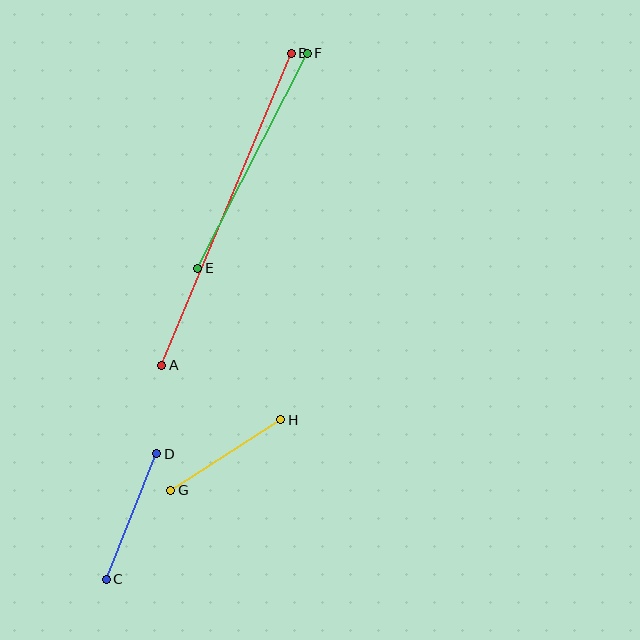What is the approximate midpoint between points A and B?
The midpoint is at approximately (227, 209) pixels.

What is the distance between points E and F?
The distance is approximately 241 pixels.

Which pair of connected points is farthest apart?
Points A and B are farthest apart.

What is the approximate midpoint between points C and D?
The midpoint is at approximately (132, 516) pixels.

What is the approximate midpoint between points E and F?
The midpoint is at approximately (253, 161) pixels.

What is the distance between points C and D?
The distance is approximately 135 pixels.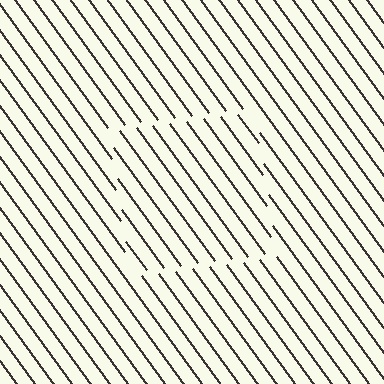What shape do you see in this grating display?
An illusory square. The interior of the shape contains the same grating, shifted by half a period — the contour is defined by the phase discontinuity where line-ends from the inner and outer gratings abut.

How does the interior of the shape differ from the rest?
The interior of the shape contains the same grating, shifted by half a period — the contour is defined by the phase discontinuity where line-ends from the inner and outer gratings abut.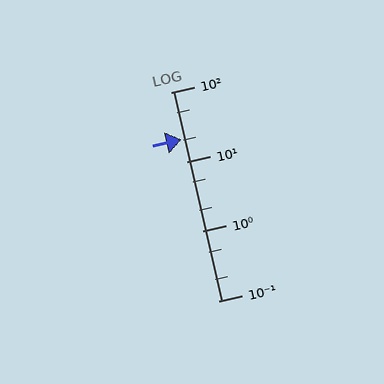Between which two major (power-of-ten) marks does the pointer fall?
The pointer is between 10 and 100.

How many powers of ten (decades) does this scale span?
The scale spans 3 decades, from 0.1 to 100.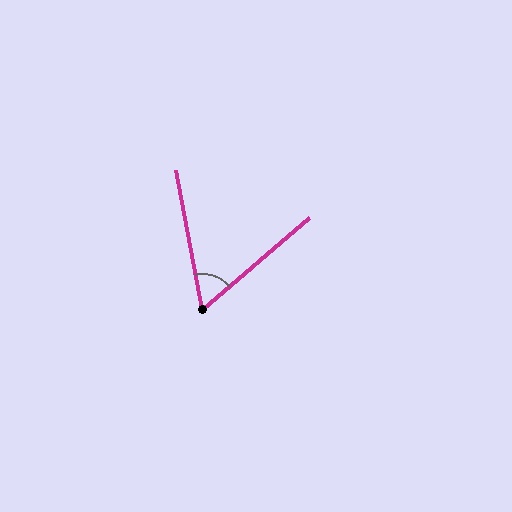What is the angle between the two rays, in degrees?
Approximately 60 degrees.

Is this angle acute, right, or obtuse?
It is acute.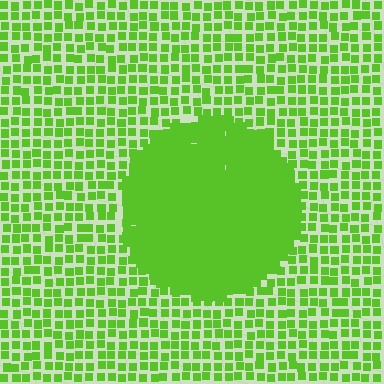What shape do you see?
I see a circle.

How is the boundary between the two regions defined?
The boundary is defined by a change in element density (approximately 2.4x ratio). All elements are the same color, size, and shape.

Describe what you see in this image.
The image contains small lime elements arranged at two different densities. A circle-shaped region is visible where the elements are more densely packed than the surrounding area.